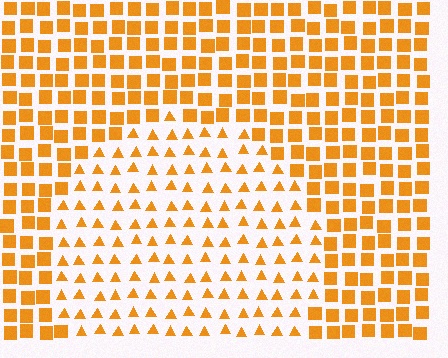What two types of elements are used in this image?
The image uses triangles inside the circle region and squares outside it.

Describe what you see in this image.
The image is filled with small orange elements arranged in a uniform grid. A circle-shaped region contains triangles, while the surrounding area contains squares. The boundary is defined purely by the change in element shape.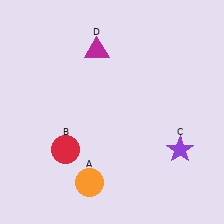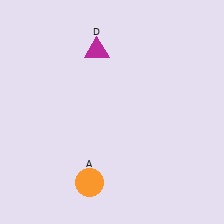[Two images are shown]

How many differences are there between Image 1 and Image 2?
There are 2 differences between the two images.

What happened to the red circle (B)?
The red circle (B) was removed in Image 2. It was in the bottom-left area of Image 1.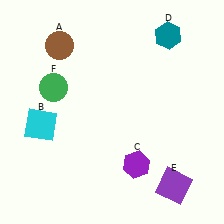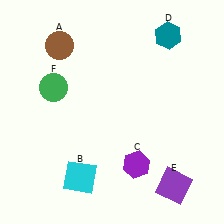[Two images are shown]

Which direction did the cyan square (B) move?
The cyan square (B) moved down.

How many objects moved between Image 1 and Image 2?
1 object moved between the two images.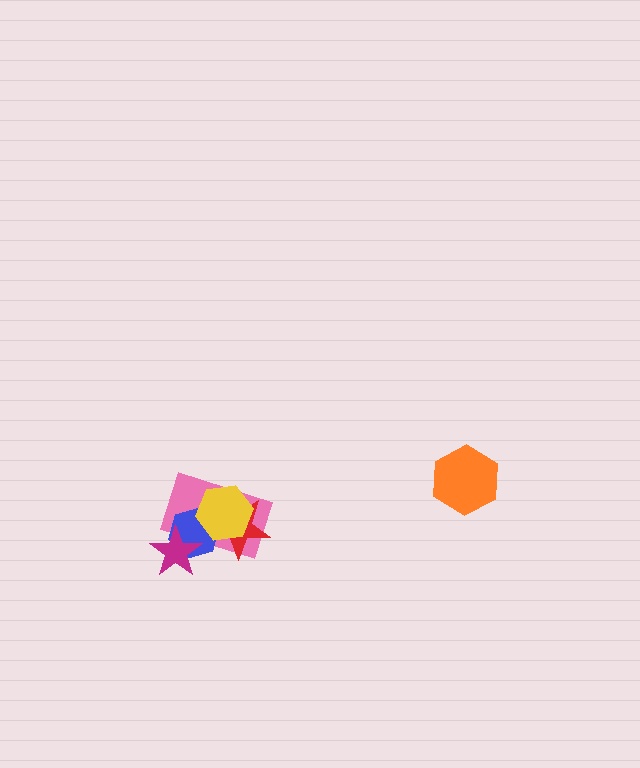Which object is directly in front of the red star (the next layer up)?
The blue hexagon is directly in front of the red star.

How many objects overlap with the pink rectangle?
4 objects overlap with the pink rectangle.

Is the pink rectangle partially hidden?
Yes, it is partially covered by another shape.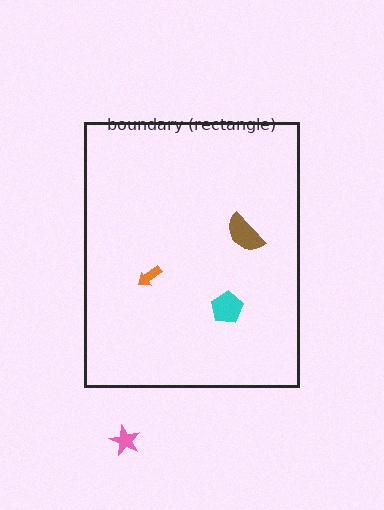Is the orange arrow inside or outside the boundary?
Inside.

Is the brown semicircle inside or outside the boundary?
Inside.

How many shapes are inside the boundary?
3 inside, 1 outside.